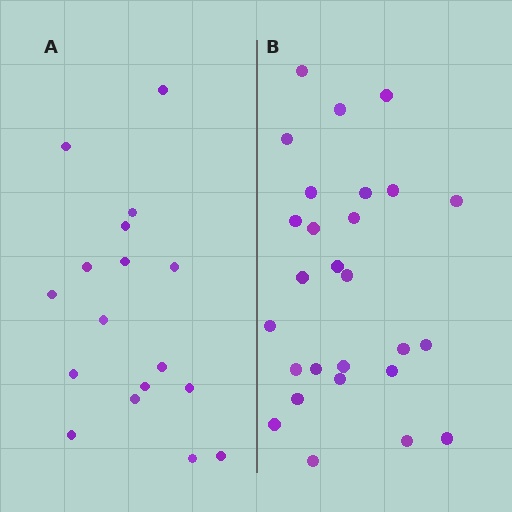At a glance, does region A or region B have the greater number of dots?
Region B (the right region) has more dots.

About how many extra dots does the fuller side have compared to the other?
Region B has roughly 10 or so more dots than region A.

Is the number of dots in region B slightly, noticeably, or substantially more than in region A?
Region B has substantially more. The ratio is roughly 1.6 to 1.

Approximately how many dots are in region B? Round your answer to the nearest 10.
About 30 dots. (The exact count is 27, which rounds to 30.)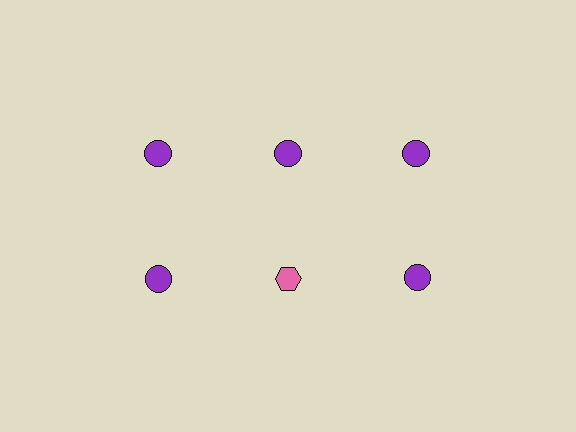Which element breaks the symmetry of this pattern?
The pink hexagon in the second row, second from left column breaks the symmetry. All other shapes are purple circles.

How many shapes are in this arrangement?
There are 6 shapes arranged in a grid pattern.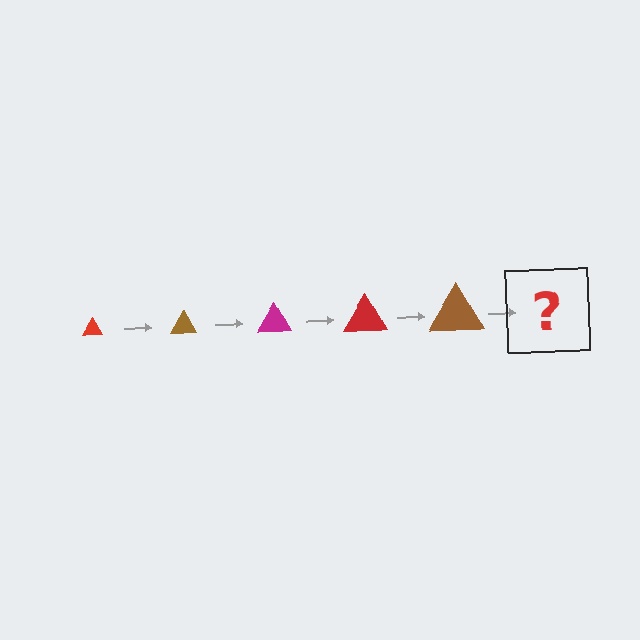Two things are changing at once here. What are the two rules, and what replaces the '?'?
The two rules are that the triangle grows larger each step and the color cycles through red, brown, and magenta. The '?' should be a magenta triangle, larger than the previous one.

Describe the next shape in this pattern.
It should be a magenta triangle, larger than the previous one.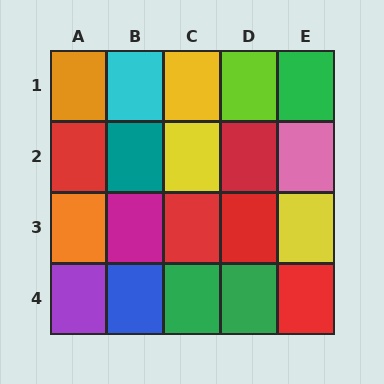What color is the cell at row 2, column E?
Pink.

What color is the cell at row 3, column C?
Red.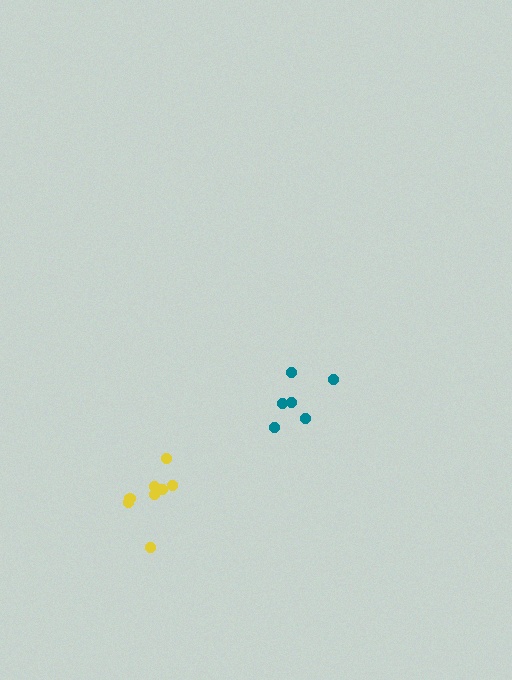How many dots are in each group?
Group 1: 8 dots, Group 2: 6 dots (14 total).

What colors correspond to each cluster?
The clusters are colored: yellow, teal.